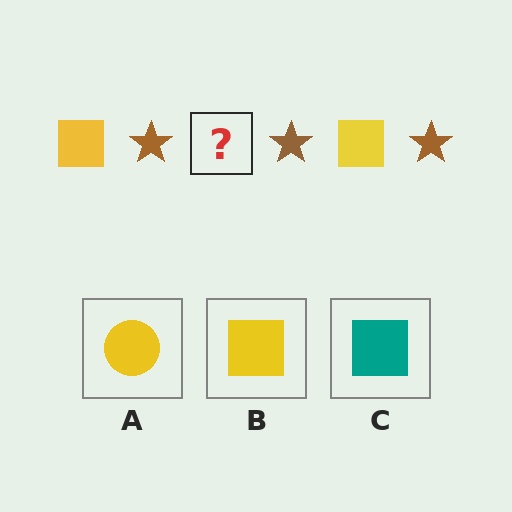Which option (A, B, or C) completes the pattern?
B.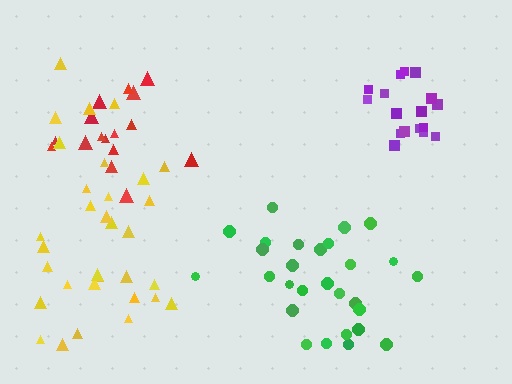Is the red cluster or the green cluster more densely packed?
Red.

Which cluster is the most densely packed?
Purple.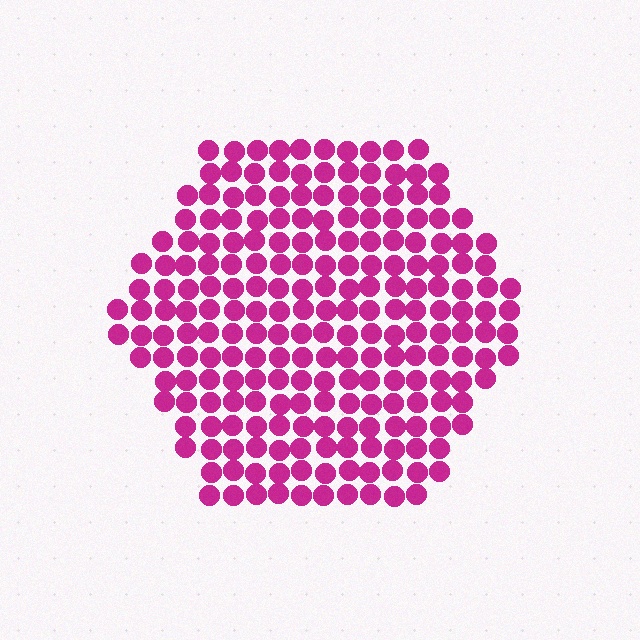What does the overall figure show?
The overall figure shows a hexagon.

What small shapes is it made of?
It is made of small circles.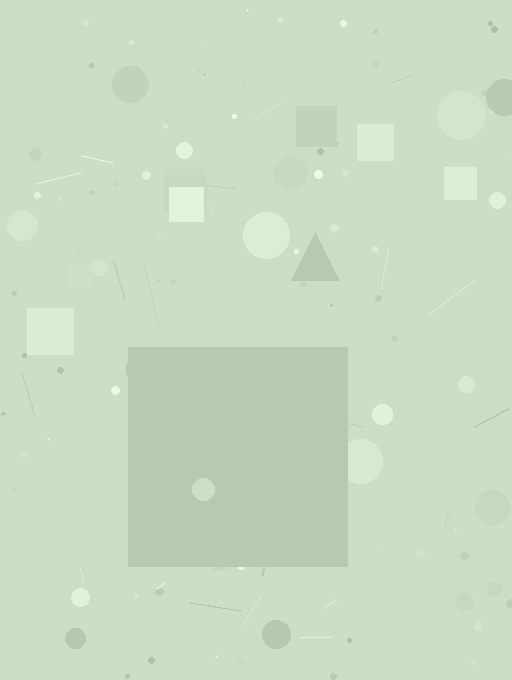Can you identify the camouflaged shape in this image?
The camouflaged shape is a square.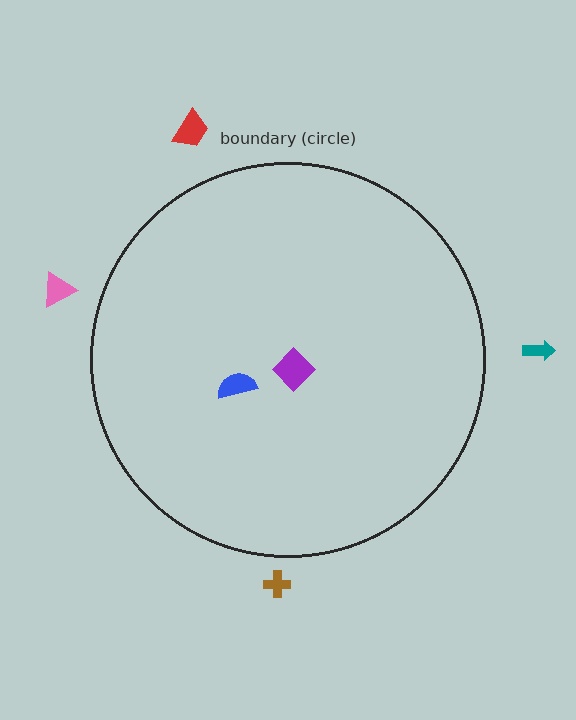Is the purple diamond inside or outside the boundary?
Inside.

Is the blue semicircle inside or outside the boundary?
Inside.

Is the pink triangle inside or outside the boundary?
Outside.